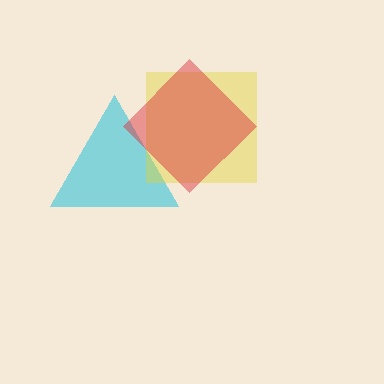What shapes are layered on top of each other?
The layered shapes are: a cyan triangle, a yellow square, a red diamond.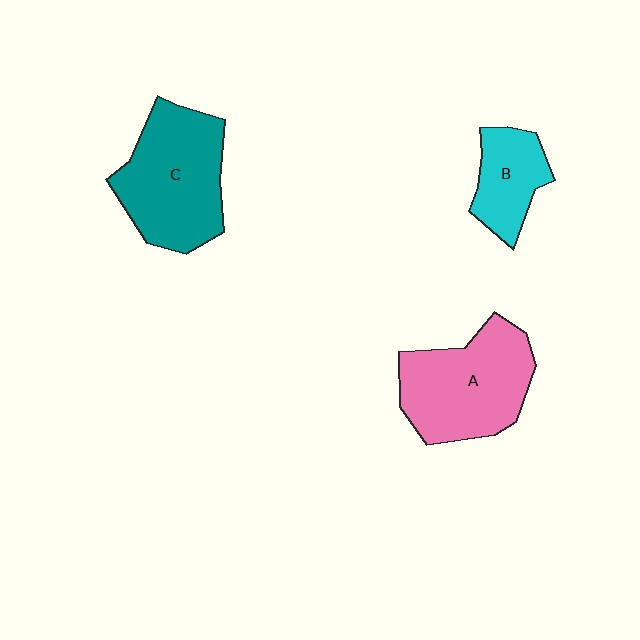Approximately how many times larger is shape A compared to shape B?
Approximately 1.9 times.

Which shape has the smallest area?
Shape B (cyan).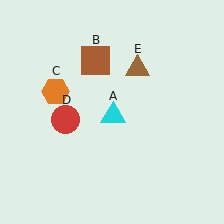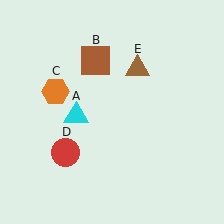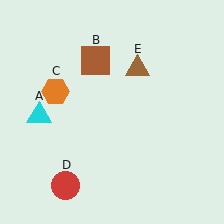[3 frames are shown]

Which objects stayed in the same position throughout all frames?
Brown square (object B) and orange hexagon (object C) and brown triangle (object E) remained stationary.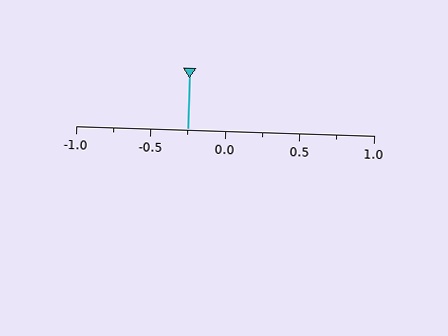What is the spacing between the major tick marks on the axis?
The major ticks are spaced 0.5 apart.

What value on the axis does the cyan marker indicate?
The marker indicates approximately -0.25.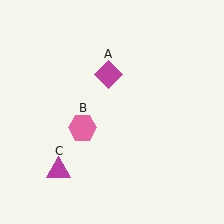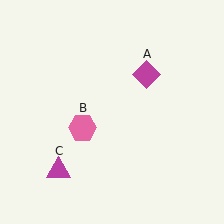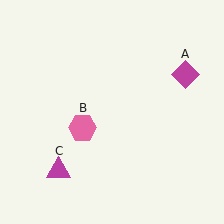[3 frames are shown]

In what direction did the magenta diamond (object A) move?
The magenta diamond (object A) moved right.